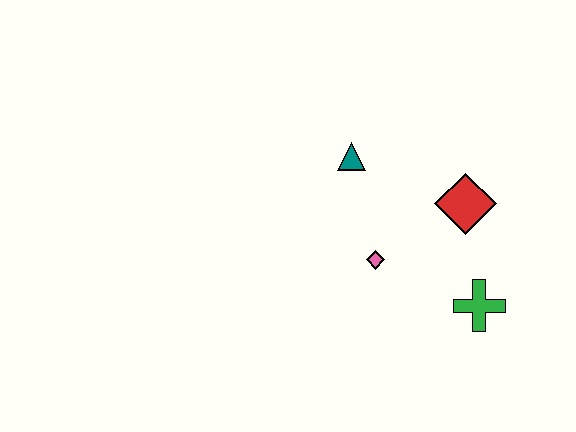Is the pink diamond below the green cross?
No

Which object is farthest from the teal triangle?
The green cross is farthest from the teal triangle.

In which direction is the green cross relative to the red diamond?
The green cross is below the red diamond.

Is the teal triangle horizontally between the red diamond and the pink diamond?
No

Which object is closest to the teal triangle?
The pink diamond is closest to the teal triangle.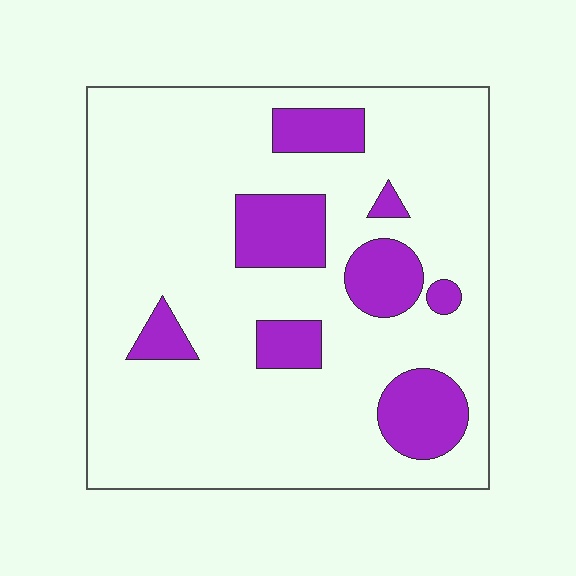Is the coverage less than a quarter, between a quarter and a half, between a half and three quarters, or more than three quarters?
Less than a quarter.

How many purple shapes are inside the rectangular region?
8.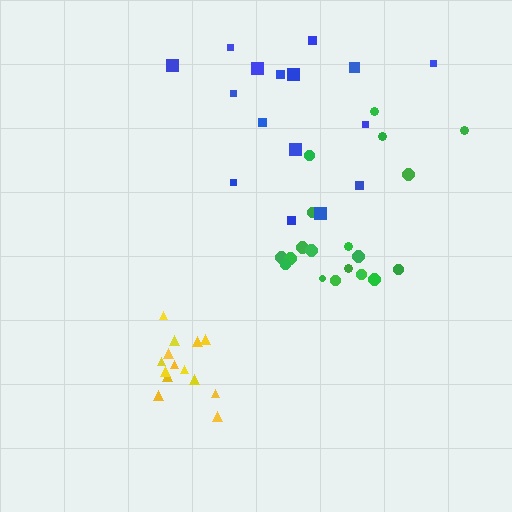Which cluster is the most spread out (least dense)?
Blue.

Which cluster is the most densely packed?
Yellow.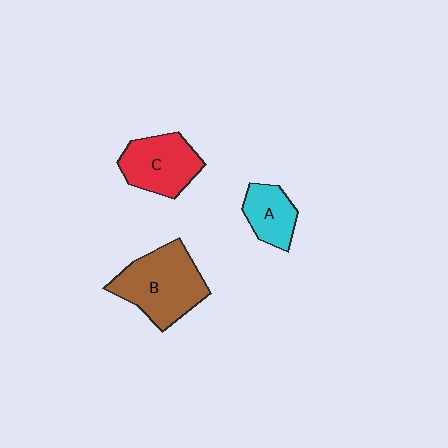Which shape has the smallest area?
Shape A (cyan).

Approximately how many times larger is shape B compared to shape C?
Approximately 1.3 times.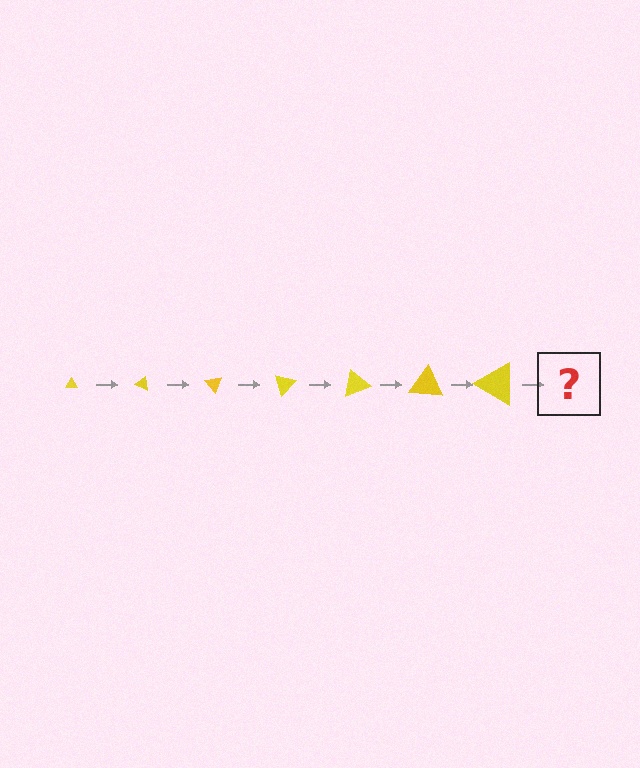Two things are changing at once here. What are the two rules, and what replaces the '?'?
The two rules are that the triangle grows larger each step and it rotates 25 degrees each step. The '?' should be a triangle, larger than the previous one and rotated 175 degrees from the start.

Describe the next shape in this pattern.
It should be a triangle, larger than the previous one and rotated 175 degrees from the start.